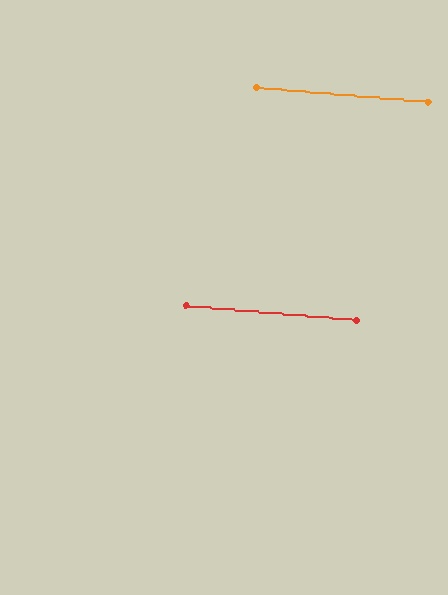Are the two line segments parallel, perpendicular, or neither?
Parallel — their directions differ by only 0.2°.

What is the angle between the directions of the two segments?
Approximately 0 degrees.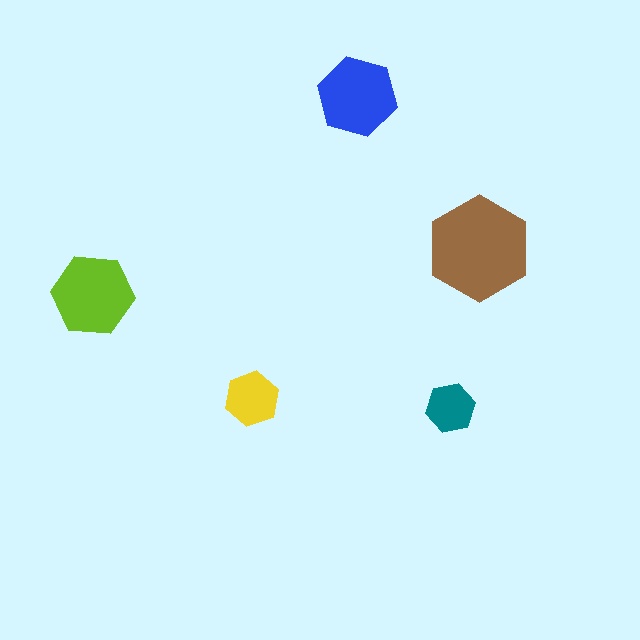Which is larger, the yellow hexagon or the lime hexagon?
The lime one.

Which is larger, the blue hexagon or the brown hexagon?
The brown one.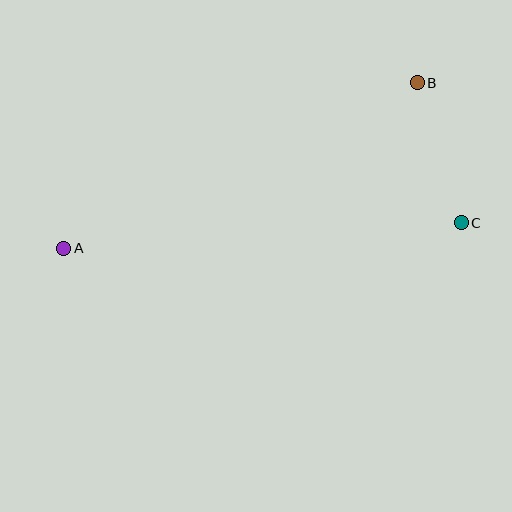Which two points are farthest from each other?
Points A and C are farthest from each other.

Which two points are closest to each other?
Points B and C are closest to each other.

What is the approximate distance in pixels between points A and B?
The distance between A and B is approximately 390 pixels.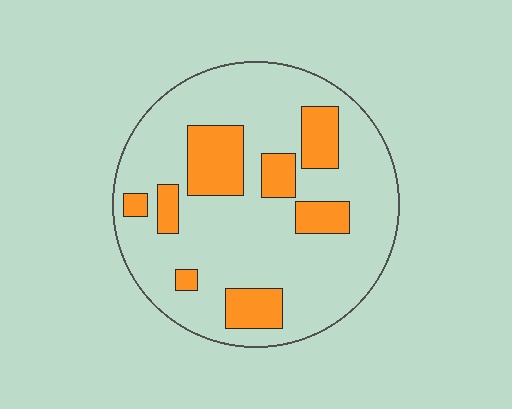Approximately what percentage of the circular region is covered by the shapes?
Approximately 20%.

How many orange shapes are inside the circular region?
8.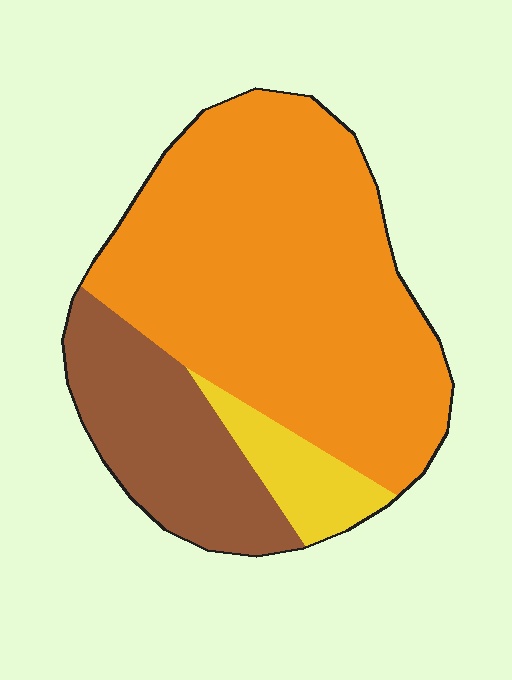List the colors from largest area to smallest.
From largest to smallest: orange, brown, yellow.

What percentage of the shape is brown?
Brown takes up between a sixth and a third of the shape.